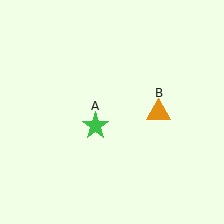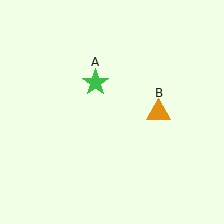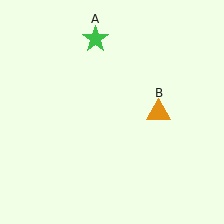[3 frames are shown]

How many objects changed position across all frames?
1 object changed position: green star (object A).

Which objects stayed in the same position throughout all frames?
Orange triangle (object B) remained stationary.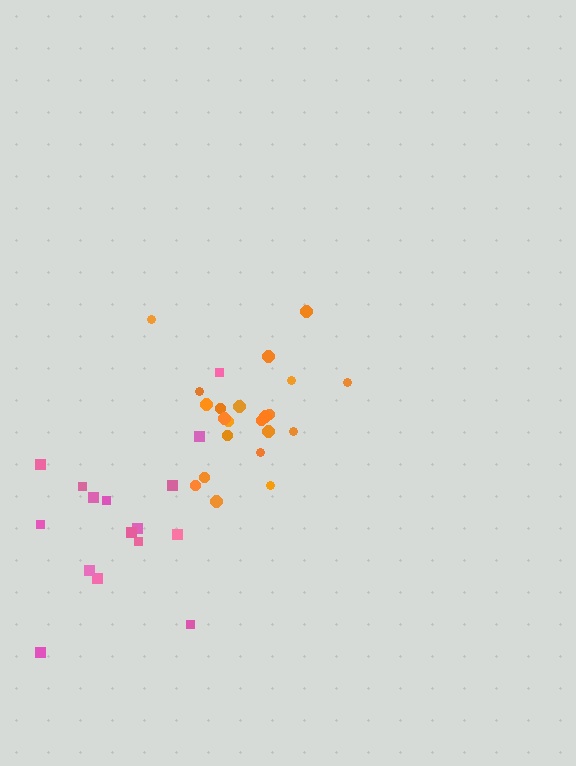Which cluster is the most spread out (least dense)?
Pink.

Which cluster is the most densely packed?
Orange.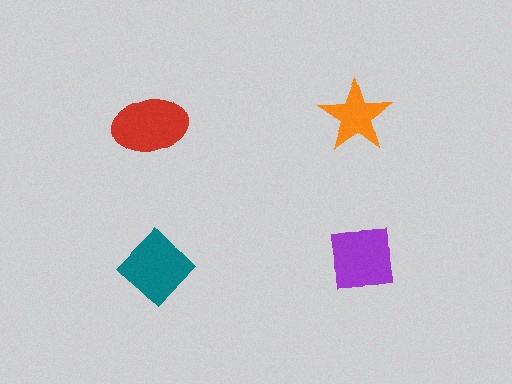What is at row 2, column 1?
A teal diamond.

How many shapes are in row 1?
2 shapes.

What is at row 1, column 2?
An orange star.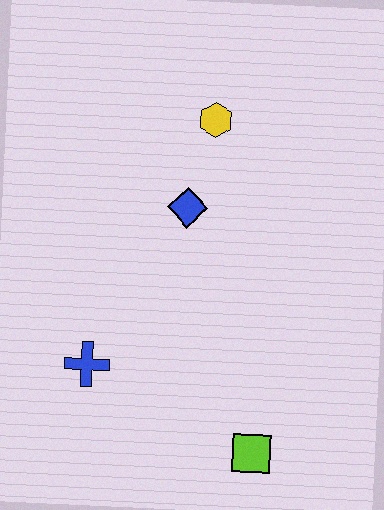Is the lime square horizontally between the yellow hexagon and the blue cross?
No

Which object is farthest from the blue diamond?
The lime square is farthest from the blue diamond.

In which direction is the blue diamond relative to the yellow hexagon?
The blue diamond is below the yellow hexagon.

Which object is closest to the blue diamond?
The yellow hexagon is closest to the blue diamond.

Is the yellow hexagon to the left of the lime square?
Yes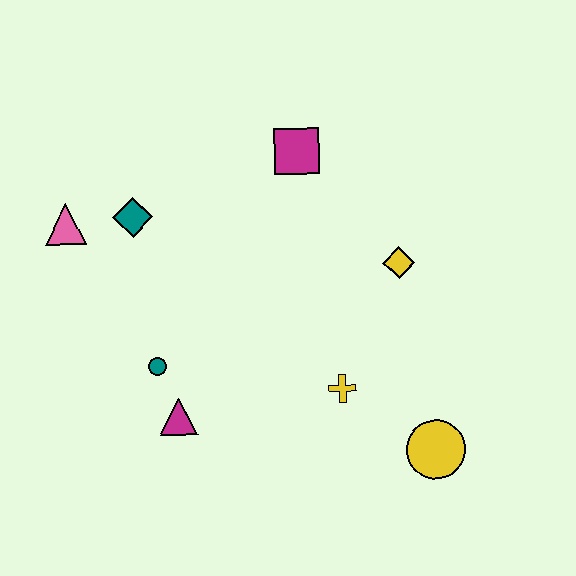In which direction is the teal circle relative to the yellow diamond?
The teal circle is to the left of the yellow diamond.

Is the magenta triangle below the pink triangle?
Yes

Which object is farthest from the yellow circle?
The pink triangle is farthest from the yellow circle.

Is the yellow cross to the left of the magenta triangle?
No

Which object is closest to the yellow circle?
The yellow cross is closest to the yellow circle.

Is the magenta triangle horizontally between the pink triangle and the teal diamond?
No